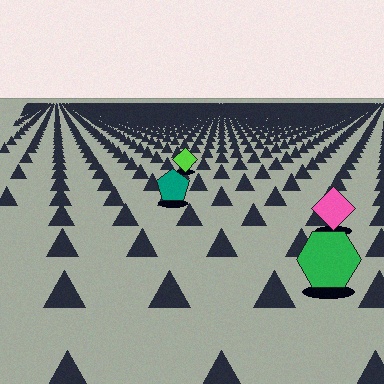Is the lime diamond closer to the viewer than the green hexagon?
No. The green hexagon is closer — you can tell from the texture gradient: the ground texture is coarser near it.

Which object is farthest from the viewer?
The lime diamond is farthest from the viewer. It appears smaller and the ground texture around it is denser.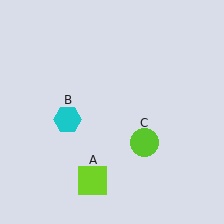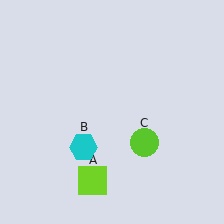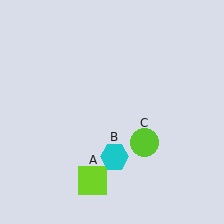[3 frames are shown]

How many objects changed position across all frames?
1 object changed position: cyan hexagon (object B).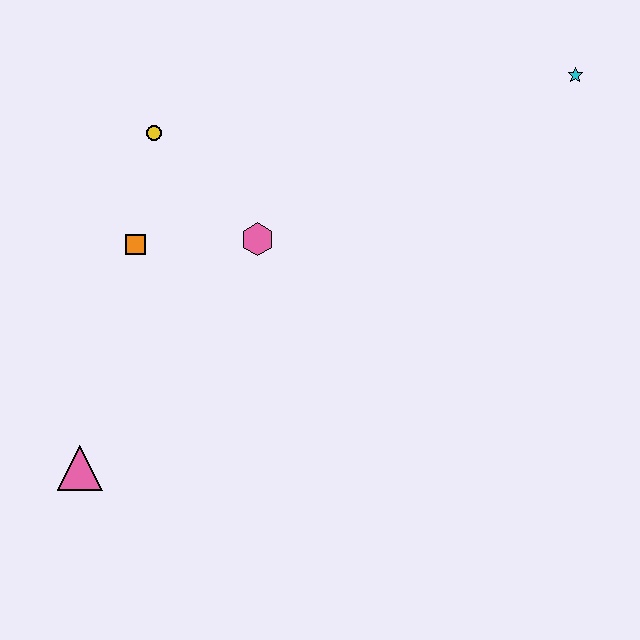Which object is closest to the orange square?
The yellow circle is closest to the orange square.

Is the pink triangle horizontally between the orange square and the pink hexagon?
No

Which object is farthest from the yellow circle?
The cyan star is farthest from the yellow circle.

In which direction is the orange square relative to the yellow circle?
The orange square is below the yellow circle.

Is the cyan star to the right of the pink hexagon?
Yes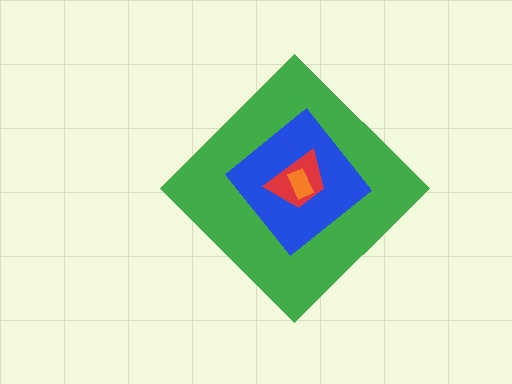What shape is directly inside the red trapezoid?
The orange rectangle.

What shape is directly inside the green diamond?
The blue diamond.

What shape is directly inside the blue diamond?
The red trapezoid.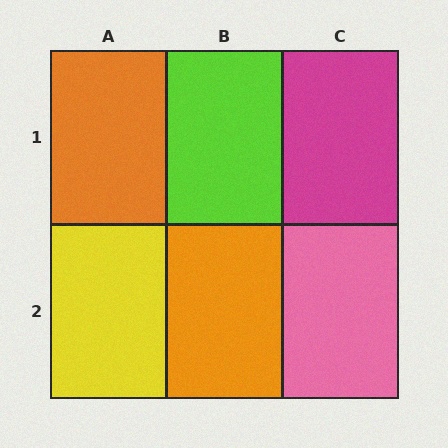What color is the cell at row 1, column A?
Orange.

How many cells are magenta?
1 cell is magenta.